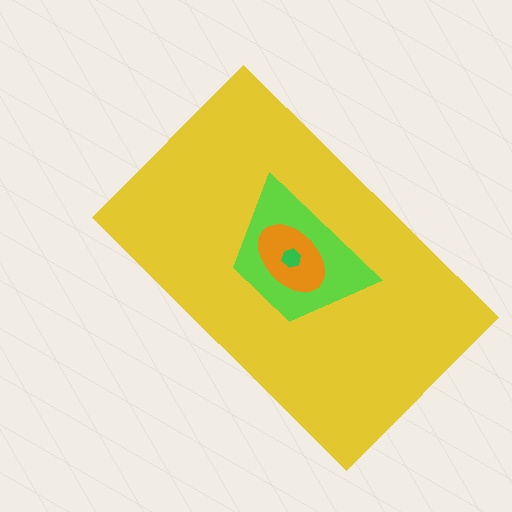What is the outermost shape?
The yellow rectangle.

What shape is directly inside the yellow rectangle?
The lime trapezoid.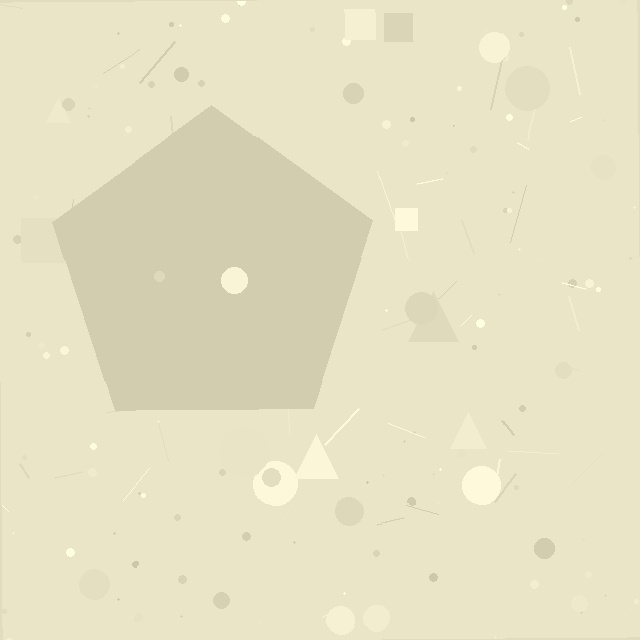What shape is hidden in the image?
A pentagon is hidden in the image.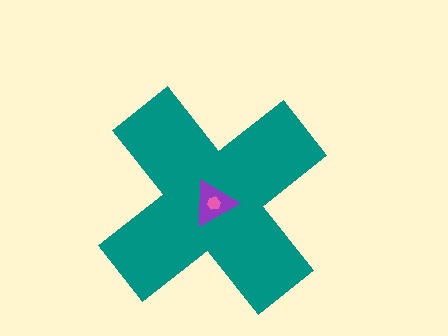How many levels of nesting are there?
3.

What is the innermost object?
The pink hexagon.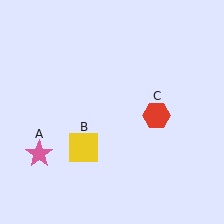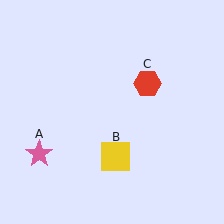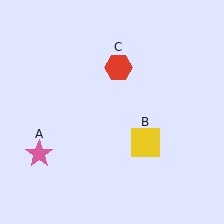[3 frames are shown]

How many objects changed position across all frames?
2 objects changed position: yellow square (object B), red hexagon (object C).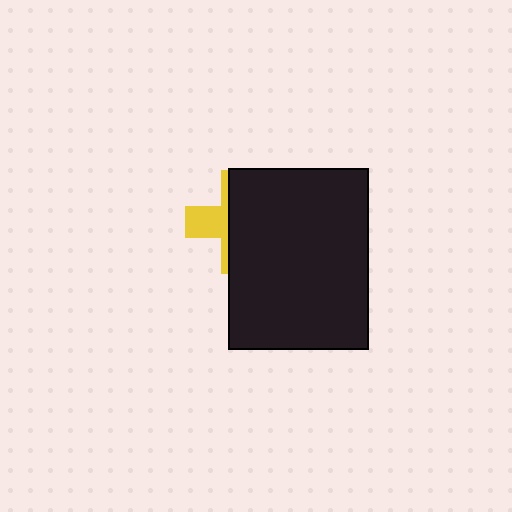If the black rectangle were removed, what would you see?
You would see the complete yellow cross.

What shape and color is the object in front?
The object in front is a black rectangle.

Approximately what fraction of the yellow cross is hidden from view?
Roughly 68% of the yellow cross is hidden behind the black rectangle.